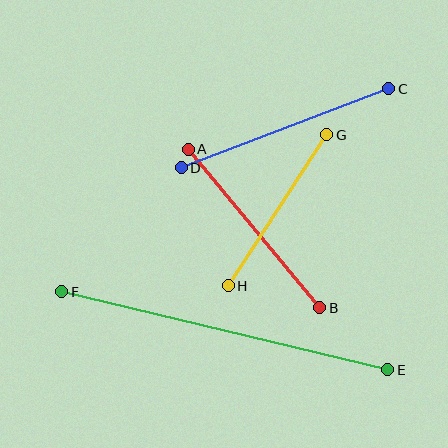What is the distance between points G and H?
The distance is approximately 180 pixels.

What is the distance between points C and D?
The distance is approximately 222 pixels.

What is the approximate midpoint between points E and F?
The midpoint is at approximately (225, 331) pixels.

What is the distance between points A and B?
The distance is approximately 206 pixels.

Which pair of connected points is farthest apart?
Points E and F are farthest apart.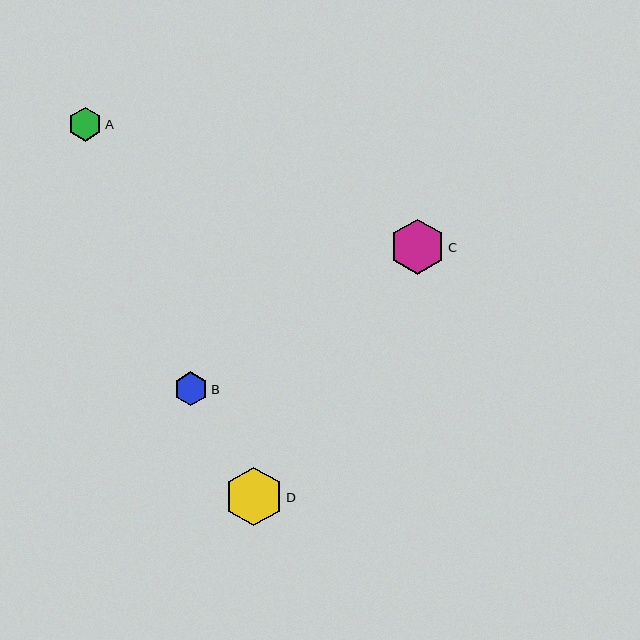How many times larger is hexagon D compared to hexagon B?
Hexagon D is approximately 1.7 times the size of hexagon B.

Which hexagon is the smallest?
Hexagon A is the smallest with a size of approximately 34 pixels.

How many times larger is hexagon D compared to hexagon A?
Hexagon D is approximately 1.7 times the size of hexagon A.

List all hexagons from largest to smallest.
From largest to smallest: D, C, B, A.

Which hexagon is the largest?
Hexagon D is the largest with a size of approximately 59 pixels.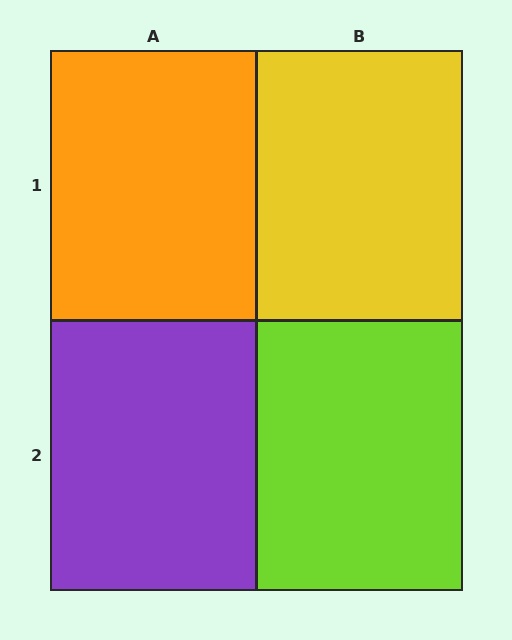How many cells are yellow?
1 cell is yellow.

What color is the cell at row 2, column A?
Purple.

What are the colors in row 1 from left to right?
Orange, yellow.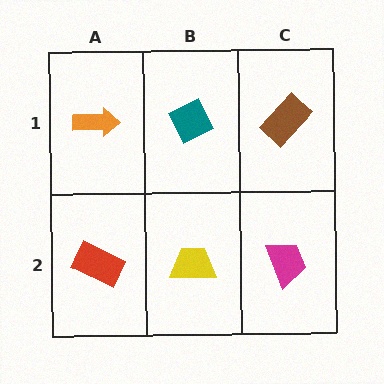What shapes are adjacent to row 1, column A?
A red rectangle (row 2, column A), a teal diamond (row 1, column B).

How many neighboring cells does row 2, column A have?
2.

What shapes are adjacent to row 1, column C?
A magenta trapezoid (row 2, column C), a teal diamond (row 1, column B).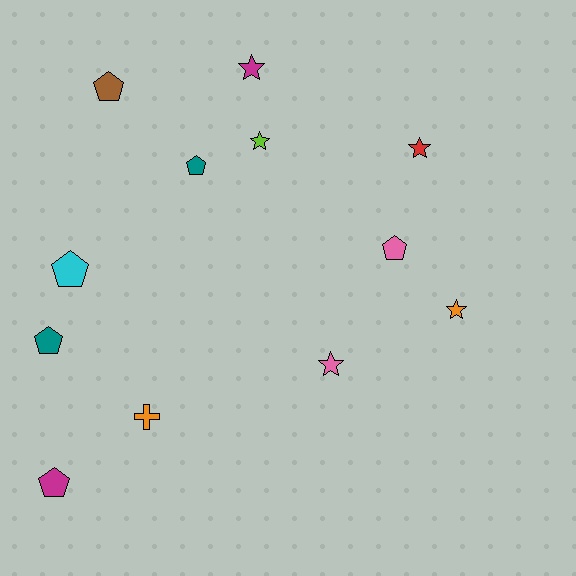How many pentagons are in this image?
There are 6 pentagons.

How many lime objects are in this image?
There is 1 lime object.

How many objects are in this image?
There are 12 objects.